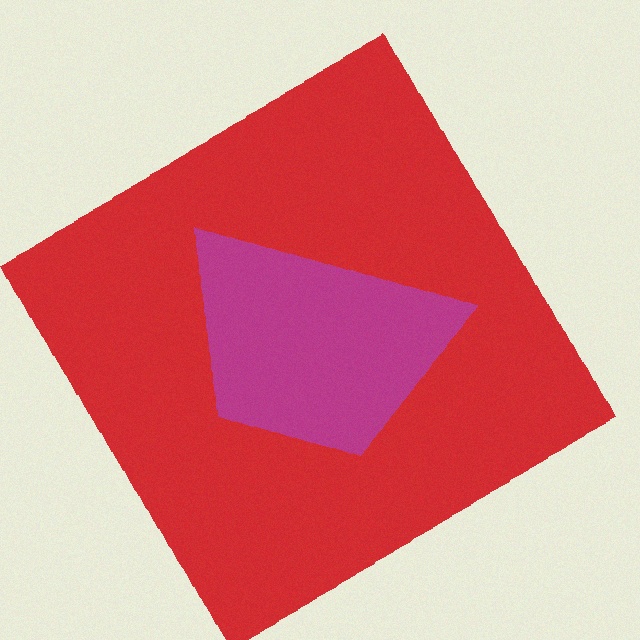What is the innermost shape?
The magenta trapezoid.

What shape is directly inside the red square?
The magenta trapezoid.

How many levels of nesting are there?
2.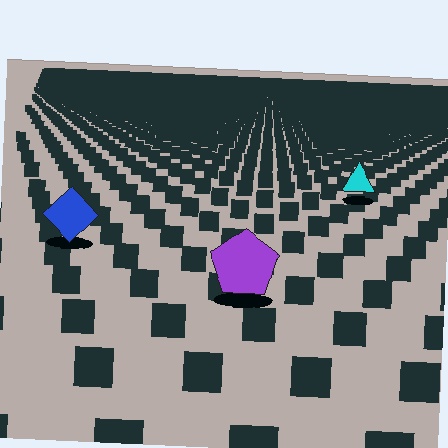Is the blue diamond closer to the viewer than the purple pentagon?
No. The purple pentagon is closer — you can tell from the texture gradient: the ground texture is coarser near it.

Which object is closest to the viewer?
The purple pentagon is closest. The texture marks near it are larger and more spread out.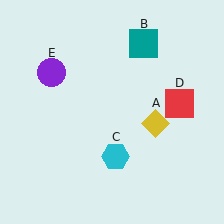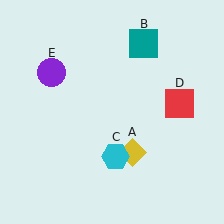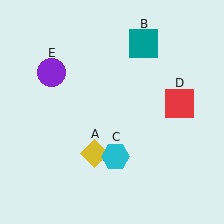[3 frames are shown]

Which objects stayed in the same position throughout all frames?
Teal square (object B) and cyan hexagon (object C) and red square (object D) and purple circle (object E) remained stationary.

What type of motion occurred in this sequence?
The yellow diamond (object A) rotated clockwise around the center of the scene.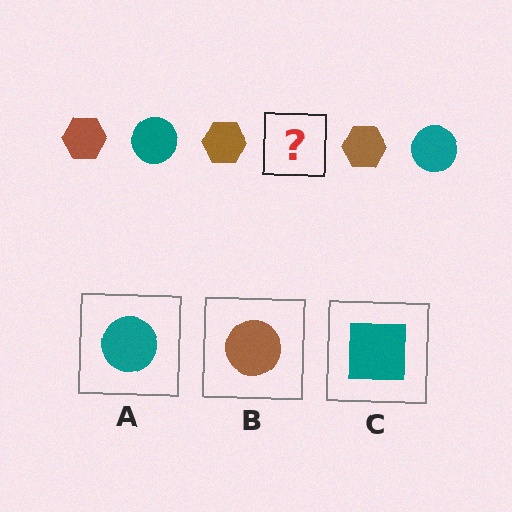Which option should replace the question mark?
Option A.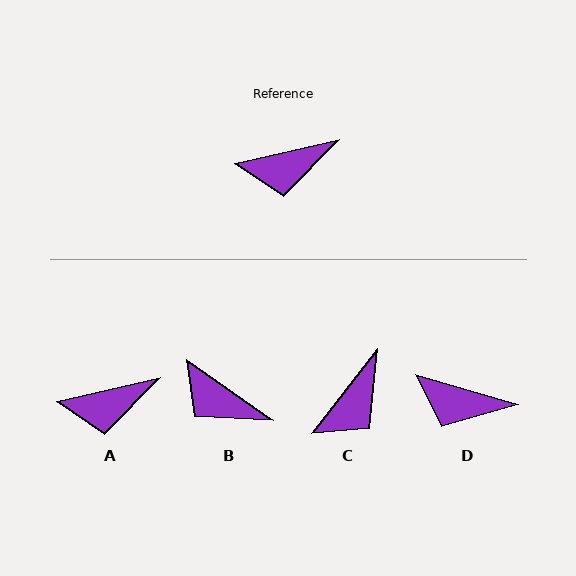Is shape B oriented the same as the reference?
No, it is off by about 48 degrees.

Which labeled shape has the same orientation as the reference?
A.